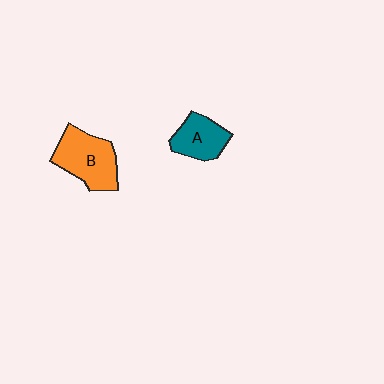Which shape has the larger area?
Shape B (orange).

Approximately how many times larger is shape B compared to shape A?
Approximately 1.5 times.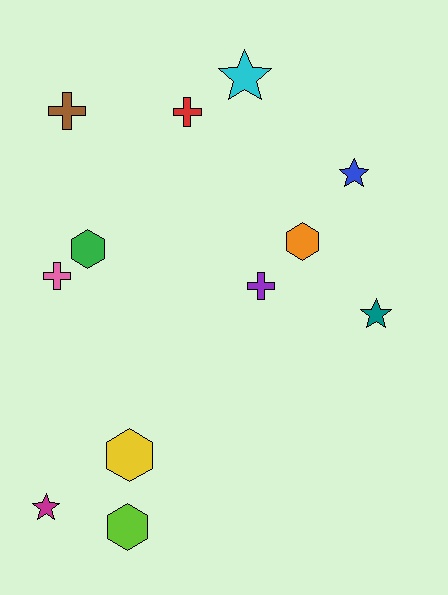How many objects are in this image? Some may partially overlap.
There are 12 objects.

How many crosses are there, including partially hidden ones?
There are 4 crosses.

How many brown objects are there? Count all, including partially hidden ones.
There is 1 brown object.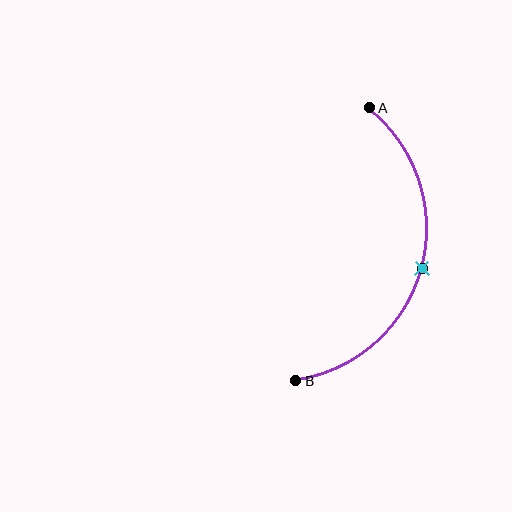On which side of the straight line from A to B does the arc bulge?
The arc bulges to the right of the straight line connecting A and B.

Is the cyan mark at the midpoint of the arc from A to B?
Yes. The cyan mark lies on the arc at equal arc-length from both A and B — it is the arc midpoint.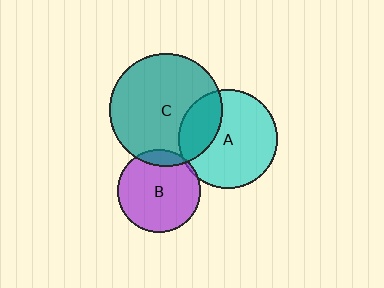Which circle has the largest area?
Circle C (teal).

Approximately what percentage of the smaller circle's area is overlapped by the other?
Approximately 10%.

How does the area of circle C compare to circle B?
Approximately 1.8 times.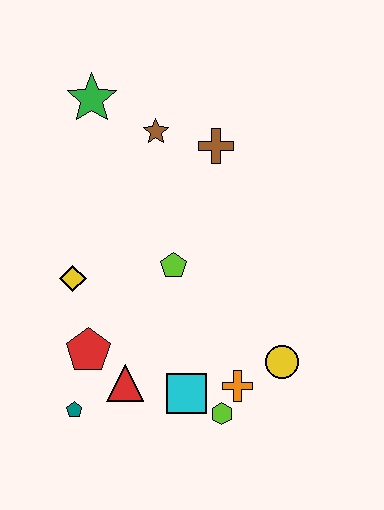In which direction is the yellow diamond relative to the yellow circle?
The yellow diamond is to the left of the yellow circle.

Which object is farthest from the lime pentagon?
The green star is farthest from the lime pentagon.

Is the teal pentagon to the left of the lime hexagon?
Yes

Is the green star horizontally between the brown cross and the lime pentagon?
No